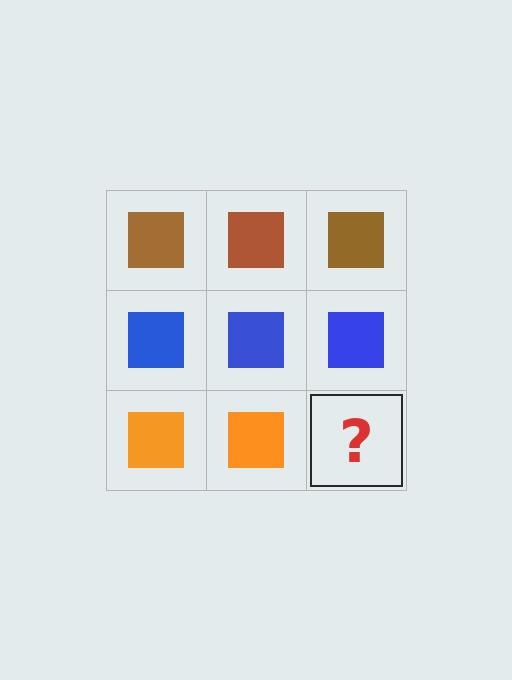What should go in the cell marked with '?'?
The missing cell should contain an orange square.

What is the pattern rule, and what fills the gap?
The rule is that each row has a consistent color. The gap should be filled with an orange square.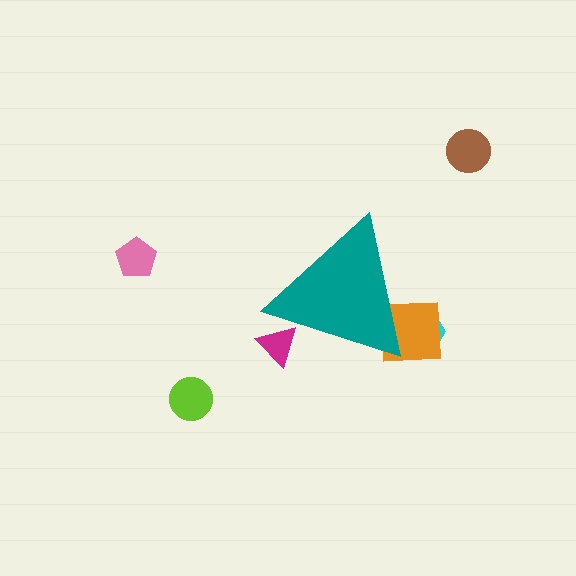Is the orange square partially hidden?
Yes, the orange square is partially hidden behind the teal triangle.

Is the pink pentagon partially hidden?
No, the pink pentagon is fully visible.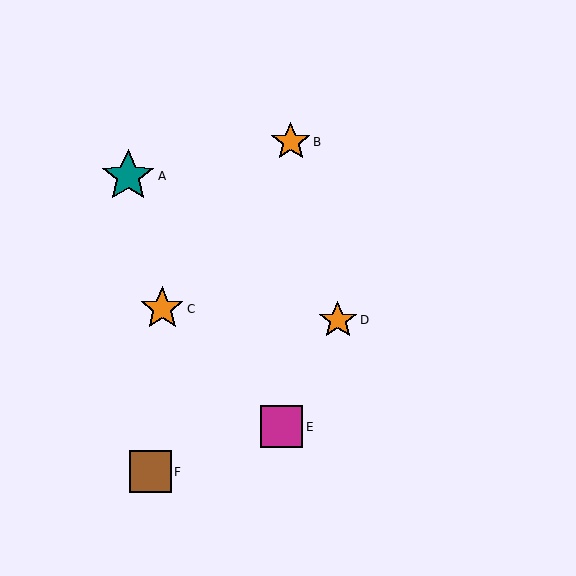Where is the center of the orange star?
The center of the orange star is at (338, 320).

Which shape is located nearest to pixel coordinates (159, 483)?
The brown square (labeled F) at (151, 472) is nearest to that location.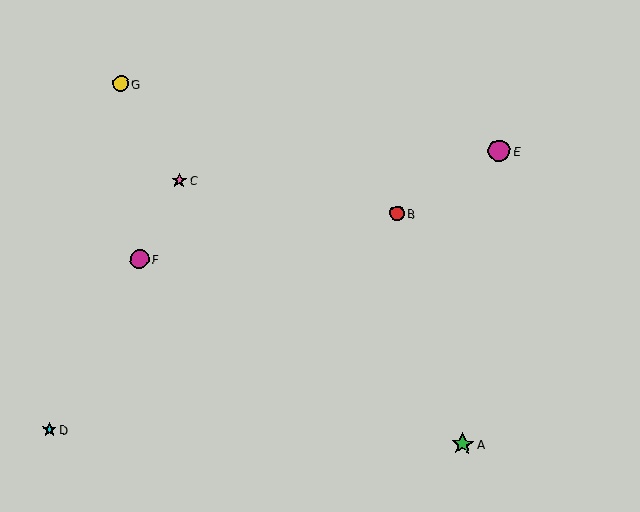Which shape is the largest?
The green star (labeled A) is the largest.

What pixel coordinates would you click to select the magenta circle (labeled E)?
Click at (499, 151) to select the magenta circle E.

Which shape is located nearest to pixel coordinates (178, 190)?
The pink star (labeled C) at (179, 180) is nearest to that location.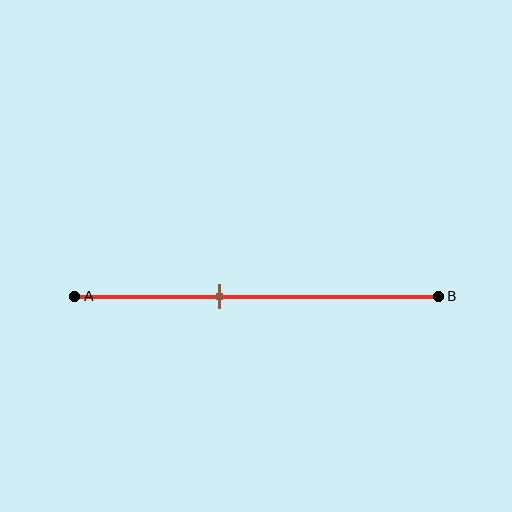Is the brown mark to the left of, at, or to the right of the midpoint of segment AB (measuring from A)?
The brown mark is to the left of the midpoint of segment AB.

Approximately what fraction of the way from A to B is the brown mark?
The brown mark is approximately 40% of the way from A to B.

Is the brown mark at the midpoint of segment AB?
No, the mark is at about 40% from A, not at the 50% midpoint.